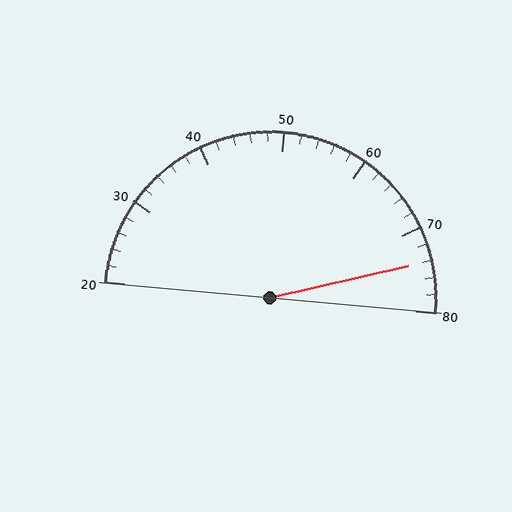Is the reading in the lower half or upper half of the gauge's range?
The reading is in the upper half of the range (20 to 80).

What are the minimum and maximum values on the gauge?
The gauge ranges from 20 to 80.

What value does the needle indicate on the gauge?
The needle indicates approximately 74.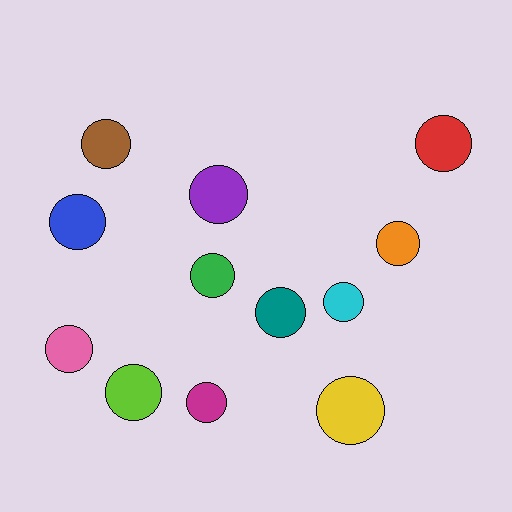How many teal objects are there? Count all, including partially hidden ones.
There is 1 teal object.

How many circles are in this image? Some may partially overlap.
There are 12 circles.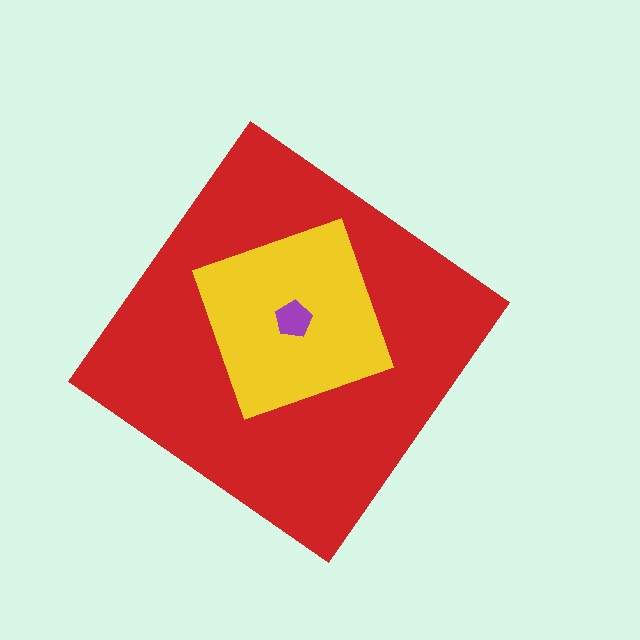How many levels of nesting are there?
3.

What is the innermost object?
The purple pentagon.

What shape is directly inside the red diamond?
The yellow square.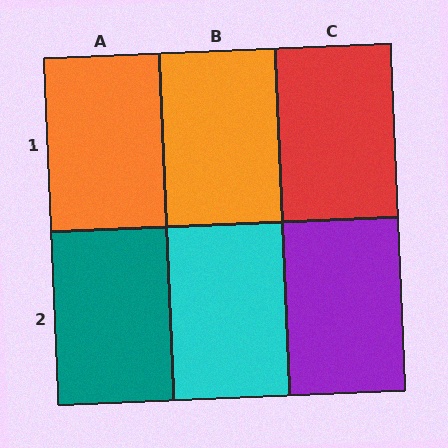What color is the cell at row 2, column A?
Teal.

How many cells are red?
1 cell is red.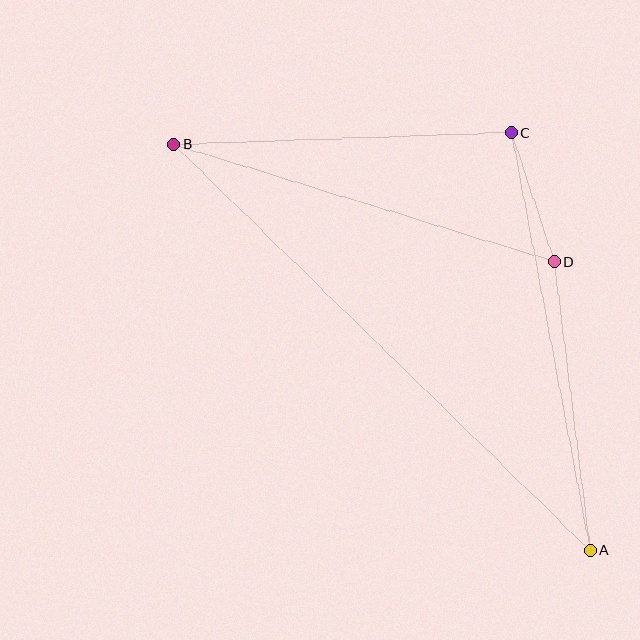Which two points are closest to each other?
Points C and D are closest to each other.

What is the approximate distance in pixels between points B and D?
The distance between B and D is approximately 398 pixels.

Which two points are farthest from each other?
Points A and B are farthest from each other.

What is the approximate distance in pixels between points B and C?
The distance between B and C is approximately 338 pixels.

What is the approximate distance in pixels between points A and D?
The distance between A and D is approximately 291 pixels.